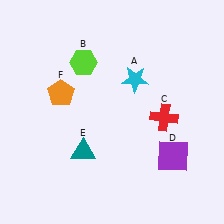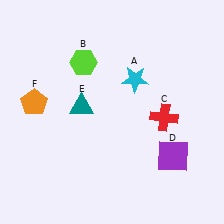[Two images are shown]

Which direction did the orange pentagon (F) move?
The orange pentagon (F) moved left.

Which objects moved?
The objects that moved are: the teal triangle (E), the orange pentagon (F).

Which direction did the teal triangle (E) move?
The teal triangle (E) moved up.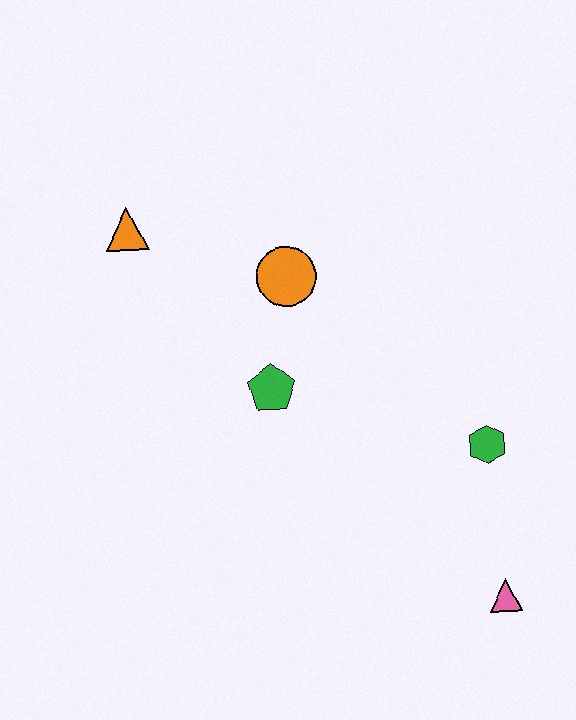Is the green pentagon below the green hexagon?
No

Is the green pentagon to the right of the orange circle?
No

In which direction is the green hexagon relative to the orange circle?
The green hexagon is to the right of the orange circle.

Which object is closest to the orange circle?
The green pentagon is closest to the orange circle.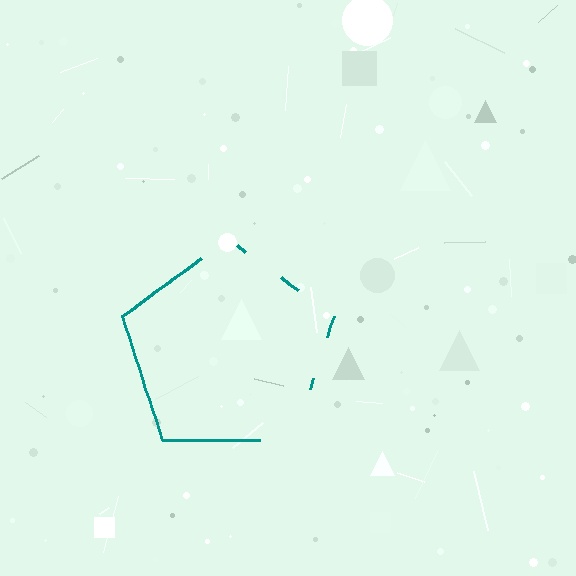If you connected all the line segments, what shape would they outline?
They would outline a pentagon.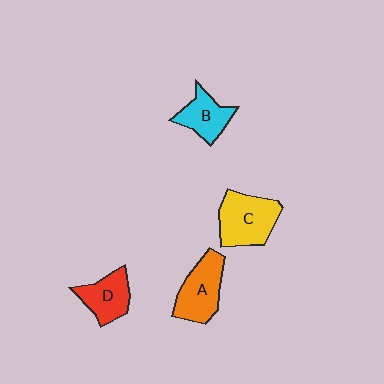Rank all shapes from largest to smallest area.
From largest to smallest: C (yellow), A (orange), D (red), B (cyan).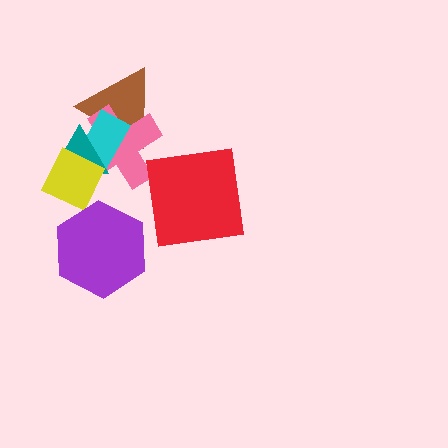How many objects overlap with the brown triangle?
3 objects overlap with the brown triangle.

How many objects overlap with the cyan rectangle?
4 objects overlap with the cyan rectangle.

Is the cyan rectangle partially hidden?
Yes, it is partially covered by another shape.